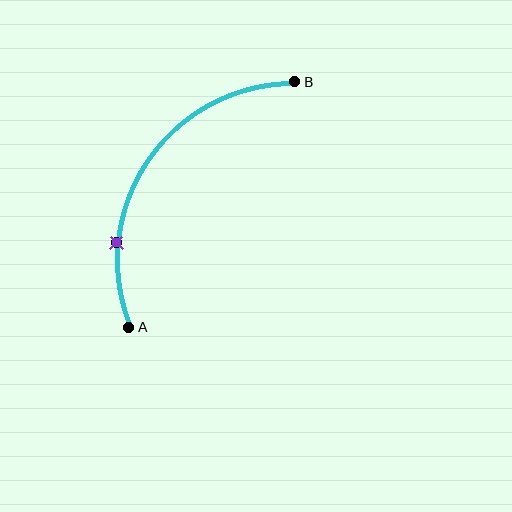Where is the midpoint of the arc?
The arc midpoint is the point on the curve farthest from the straight line joining A and B. It sits above and to the left of that line.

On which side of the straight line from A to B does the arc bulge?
The arc bulges above and to the left of the straight line connecting A and B.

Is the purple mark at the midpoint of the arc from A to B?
No. The purple mark lies on the arc but is closer to endpoint A. The arc midpoint would be at the point on the curve equidistant along the arc from both A and B.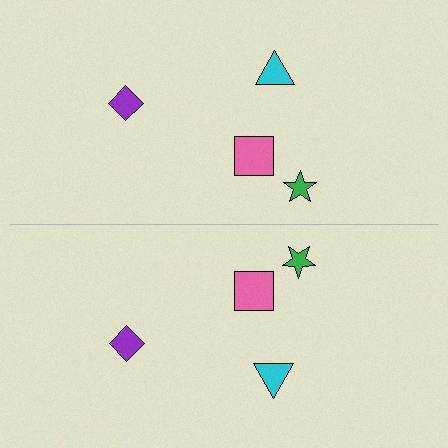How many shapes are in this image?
There are 8 shapes in this image.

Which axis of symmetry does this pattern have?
The pattern has a horizontal axis of symmetry running through the center of the image.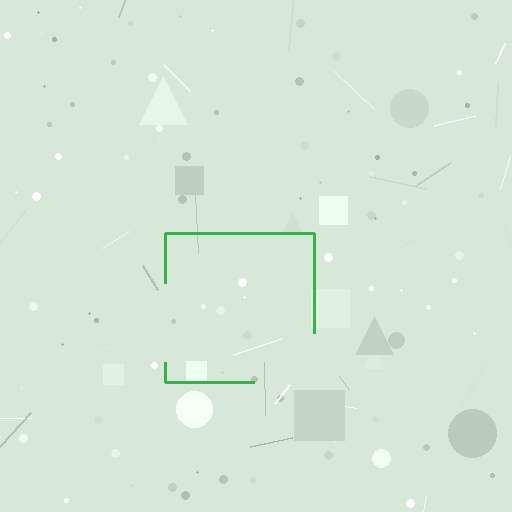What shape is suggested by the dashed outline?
The dashed outline suggests a square.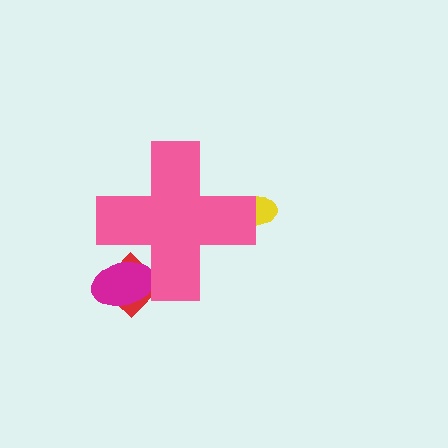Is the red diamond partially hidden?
Yes, the red diamond is partially hidden behind the pink cross.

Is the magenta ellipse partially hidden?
Yes, the magenta ellipse is partially hidden behind the pink cross.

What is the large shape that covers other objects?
A pink cross.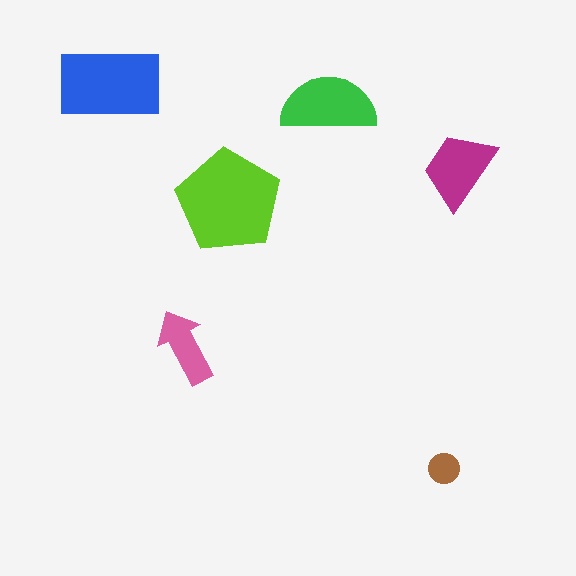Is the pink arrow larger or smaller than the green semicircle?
Smaller.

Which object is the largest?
The lime pentagon.